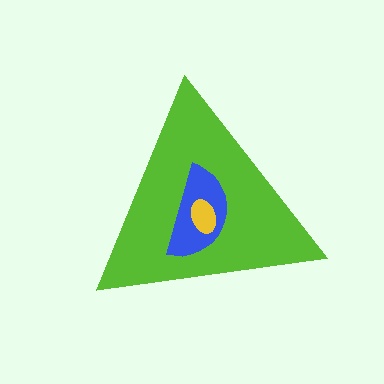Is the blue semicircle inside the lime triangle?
Yes.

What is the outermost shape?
The lime triangle.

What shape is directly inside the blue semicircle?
The yellow ellipse.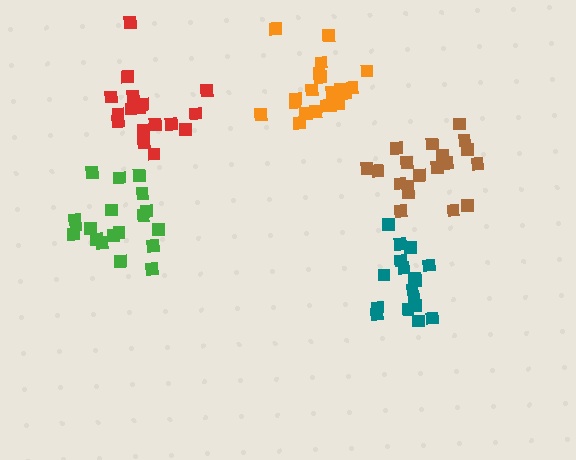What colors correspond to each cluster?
The clusters are colored: red, green, brown, orange, teal.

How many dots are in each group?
Group 1: 17 dots, Group 2: 19 dots, Group 3: 19 dots, Group 4: 20 dots, Group 5: 17 dots (92 total).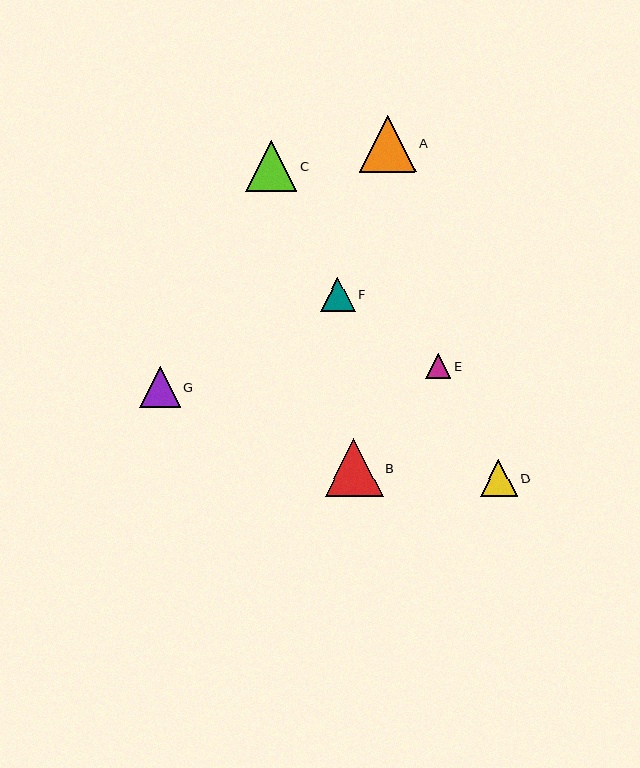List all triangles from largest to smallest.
From largest to smallest: B, A, C, G, D, F, E.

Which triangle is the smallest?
Triangle E is the smallest with a size of approximately 25 pixels.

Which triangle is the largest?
Triangle B is the largest with a size of approximately 58 pixels.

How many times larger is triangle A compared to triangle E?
Triangle A is approximately 2.3 times the size of triangle E.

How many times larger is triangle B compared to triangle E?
Triangle B is approximately 2.4 times the size of triangle E.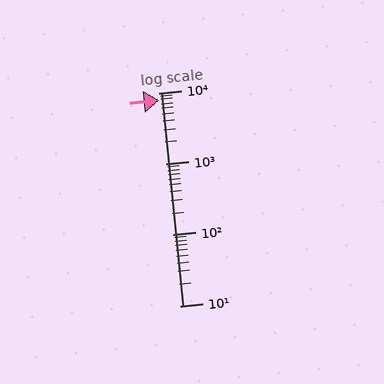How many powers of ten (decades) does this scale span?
The scale spans 3 decades, from 10 to 10000.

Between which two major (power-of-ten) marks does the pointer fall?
The pointer is between 1000 and 10000.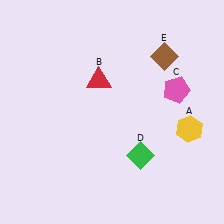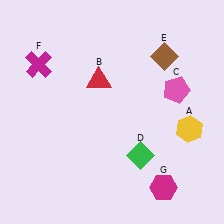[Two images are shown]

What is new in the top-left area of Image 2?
A magenta cross (F) was added in the top-left area of Image 2.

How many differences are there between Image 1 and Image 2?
There are 2 differences between the two images.